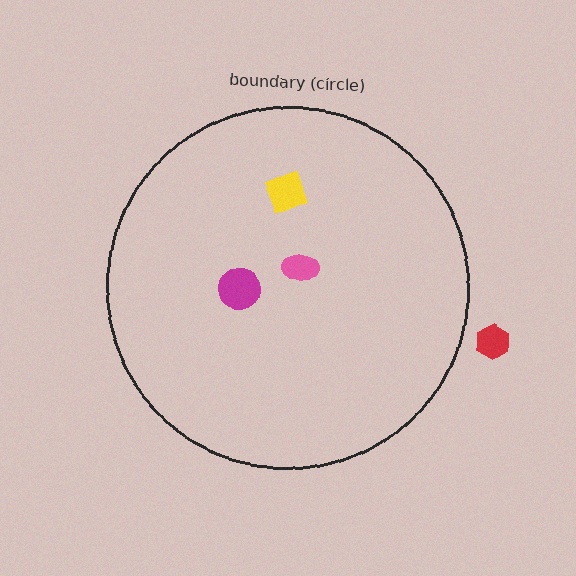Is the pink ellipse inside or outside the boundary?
Inside.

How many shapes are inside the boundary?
3 inside, 1 outside.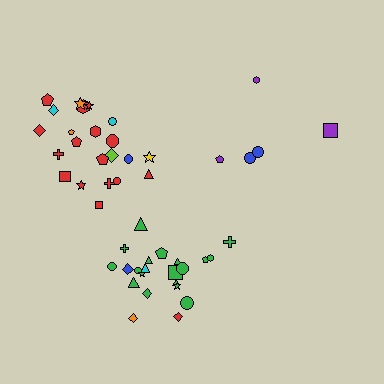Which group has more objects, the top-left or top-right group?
The top-left group.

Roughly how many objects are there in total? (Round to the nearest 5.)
Roughly 50 objects in total.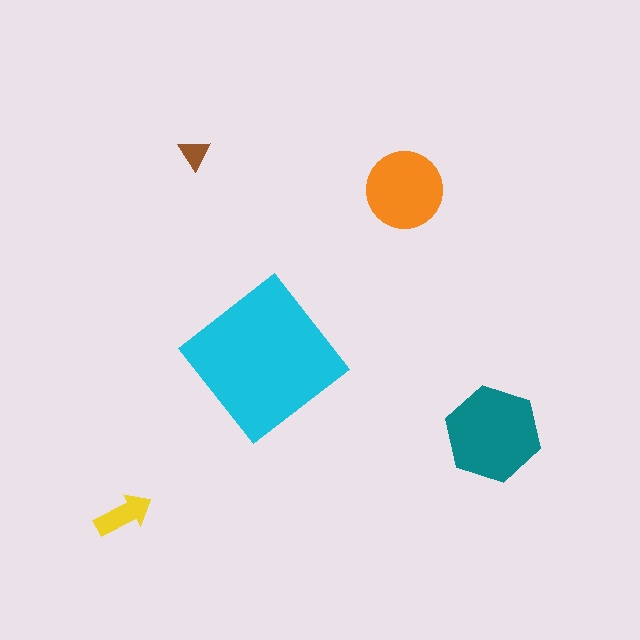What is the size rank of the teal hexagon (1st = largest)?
2nd.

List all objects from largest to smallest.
The cyan diamond, the teal hexagon, the orange circle, the yellow arrow, the brown triangle.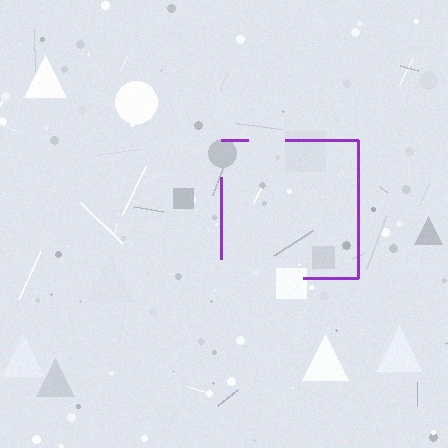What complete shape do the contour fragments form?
The contour fragments form a square.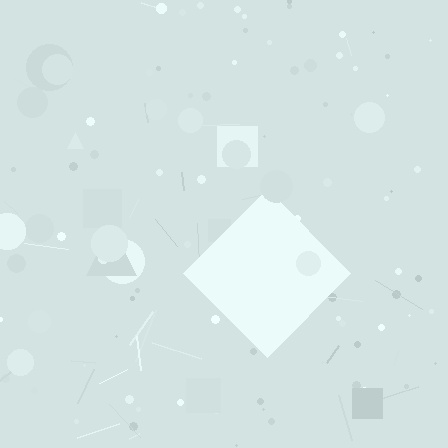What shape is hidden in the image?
A diamond is hidden in the image.